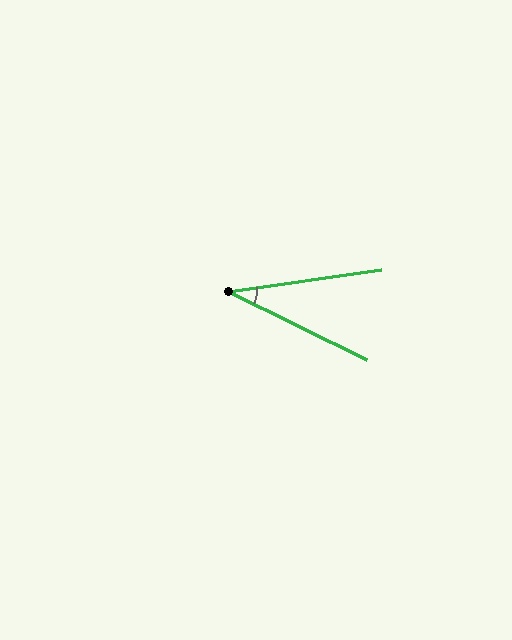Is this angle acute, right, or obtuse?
It is acute.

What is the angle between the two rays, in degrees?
Approximately 34 degrees.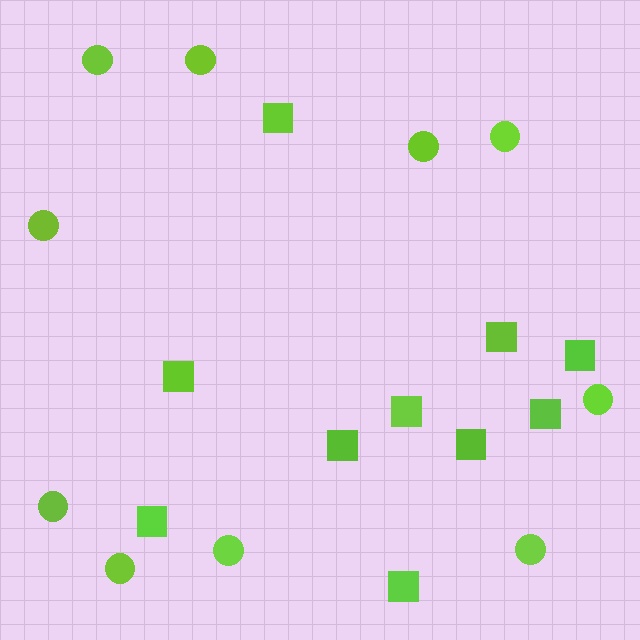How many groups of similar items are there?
There are 2 groups: one group of squares (10) and one group of circles (10).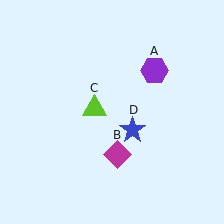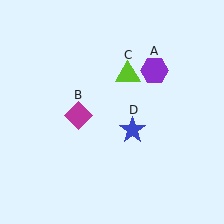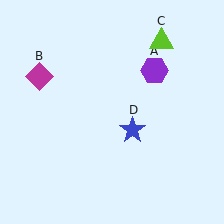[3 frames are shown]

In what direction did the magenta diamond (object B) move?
The magenta diamond (object B) moved up and to the left.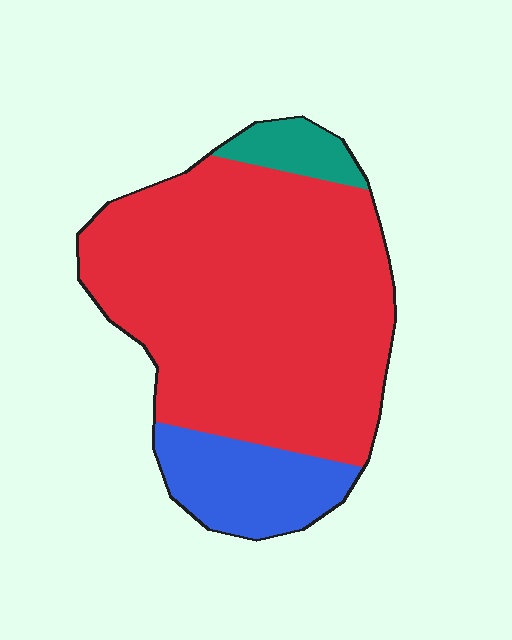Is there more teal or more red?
Red.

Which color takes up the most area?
Red, at roughly 75%.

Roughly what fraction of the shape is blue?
Blue covers 17% of the shape.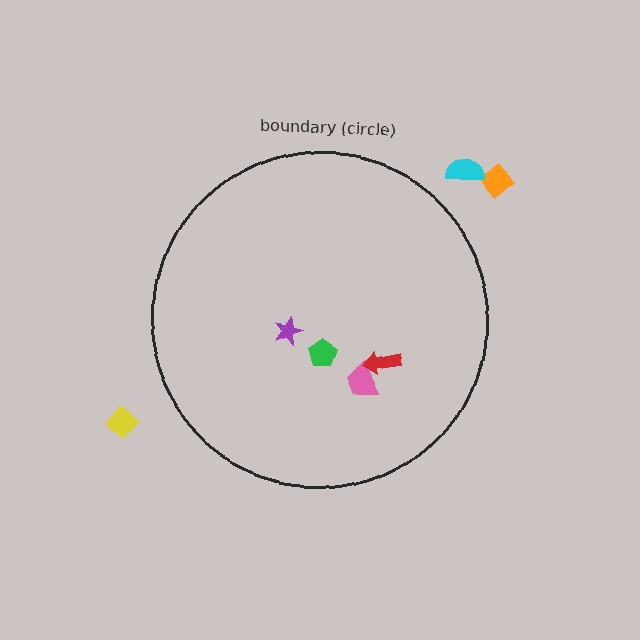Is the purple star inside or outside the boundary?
Inside.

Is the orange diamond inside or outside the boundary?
Outside.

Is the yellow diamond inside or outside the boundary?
Outside.